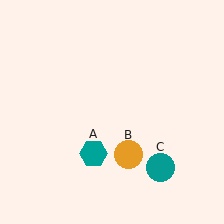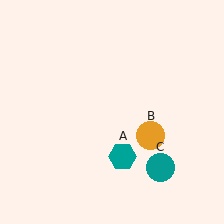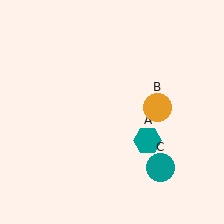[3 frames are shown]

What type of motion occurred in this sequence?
The teal hexagon (object A), orange circle (object B) rotated counterclockwise around the center of the scene.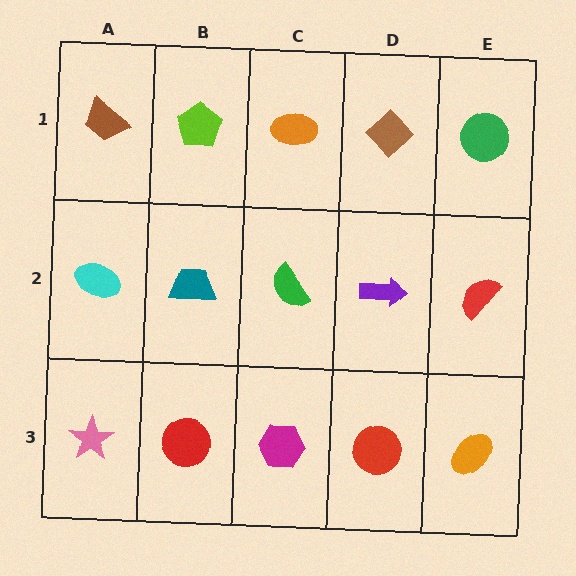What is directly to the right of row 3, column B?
A magenta hexagon.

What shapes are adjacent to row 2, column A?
A brown trapezoid (row 1, column A), a pink star (row 3, column A), a teal trapezoid (row 2, column B).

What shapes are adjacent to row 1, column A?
A cyan ellipse (row 2, column A), a lime pentagon (row 1, column B).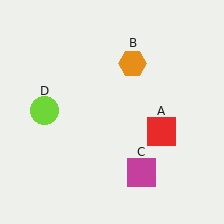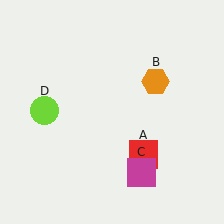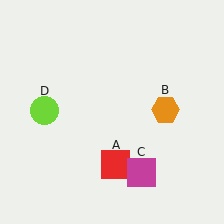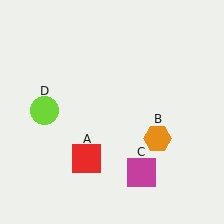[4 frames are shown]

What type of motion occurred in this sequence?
The red square (object A), orange hexagon (object B) rotated clockwise around the center of the scene.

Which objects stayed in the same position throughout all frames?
Magenta square (object C) and lime circle (object D) remained stationary.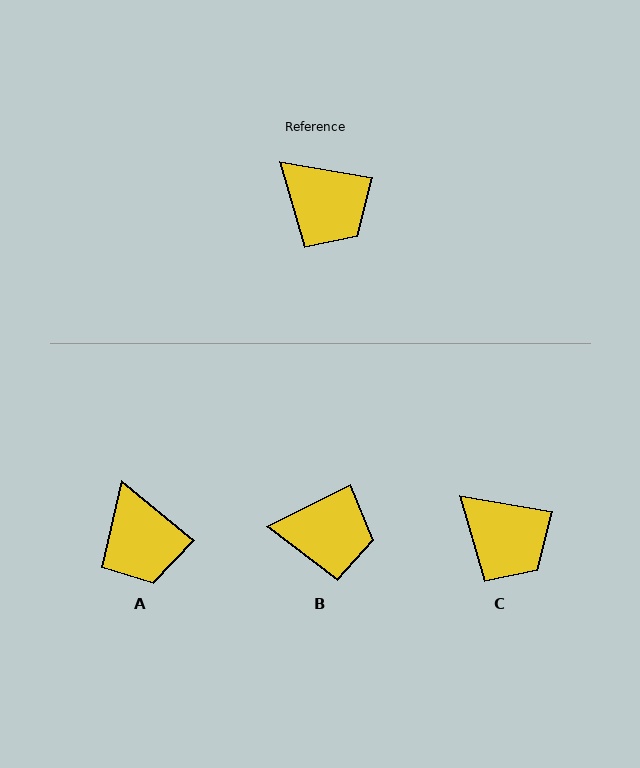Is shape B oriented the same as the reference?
No, it is off by about 36 degrees.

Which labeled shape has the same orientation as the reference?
C.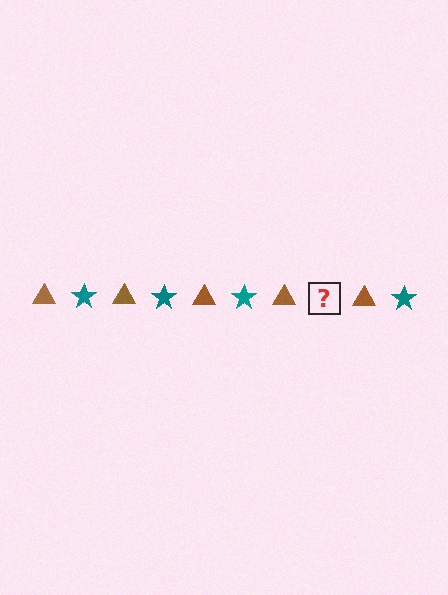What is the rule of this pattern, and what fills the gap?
The rule is that the pattern alternates between brown triangle and teal star. The gap should be filled with a teal star.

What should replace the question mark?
The question mark should be replaced with a teal star.